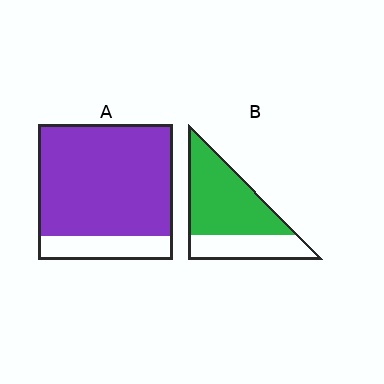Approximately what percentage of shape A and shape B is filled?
A is approximately 80% and B is approximately 65%.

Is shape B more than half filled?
Yes.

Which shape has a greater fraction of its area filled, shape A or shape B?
Shape A.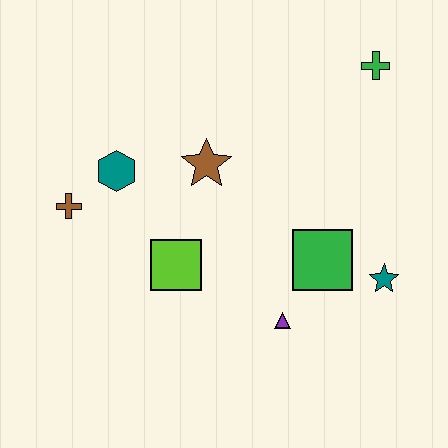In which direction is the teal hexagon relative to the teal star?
The teal hexagon is to the left of the teal star.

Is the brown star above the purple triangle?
Yes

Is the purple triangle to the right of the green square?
No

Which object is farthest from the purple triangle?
The green cross is farthest from the purple triangle.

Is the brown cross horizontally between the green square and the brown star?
No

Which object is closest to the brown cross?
The teal hexagon is closest to the brown cross.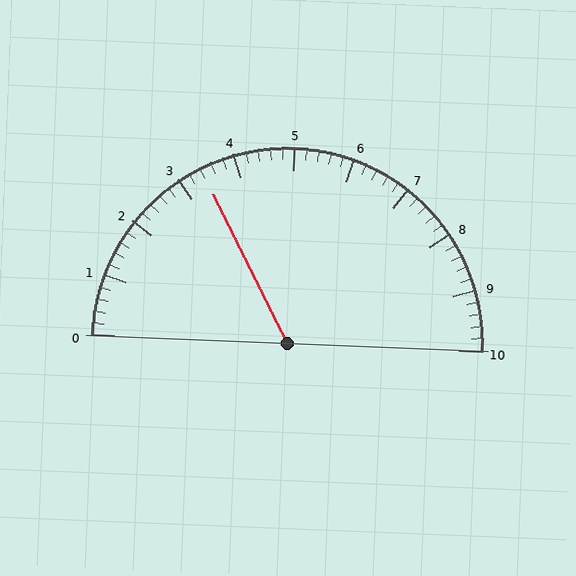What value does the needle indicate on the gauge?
The needle indicates approximately 3.4.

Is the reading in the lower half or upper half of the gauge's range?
The reading is in the lower half of the range (0 to 10).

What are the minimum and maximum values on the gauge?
The gauge ranges from 0 to 10.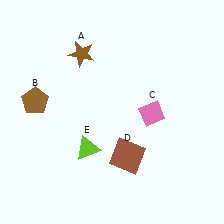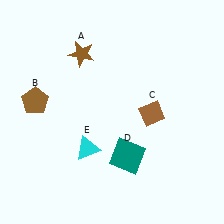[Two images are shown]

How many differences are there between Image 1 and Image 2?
There are 3 differences between the two images.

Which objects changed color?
C changed from pink to brown. D changed from brown to teal. E changed from lime to cyan.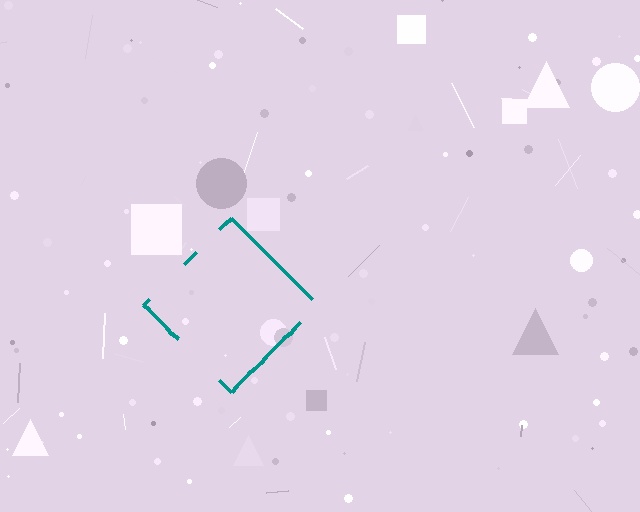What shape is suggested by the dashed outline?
The dashed outline suggests a diamond.